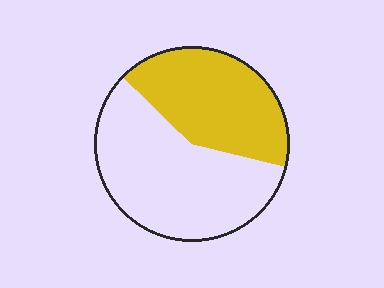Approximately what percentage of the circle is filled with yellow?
Approximately 40%.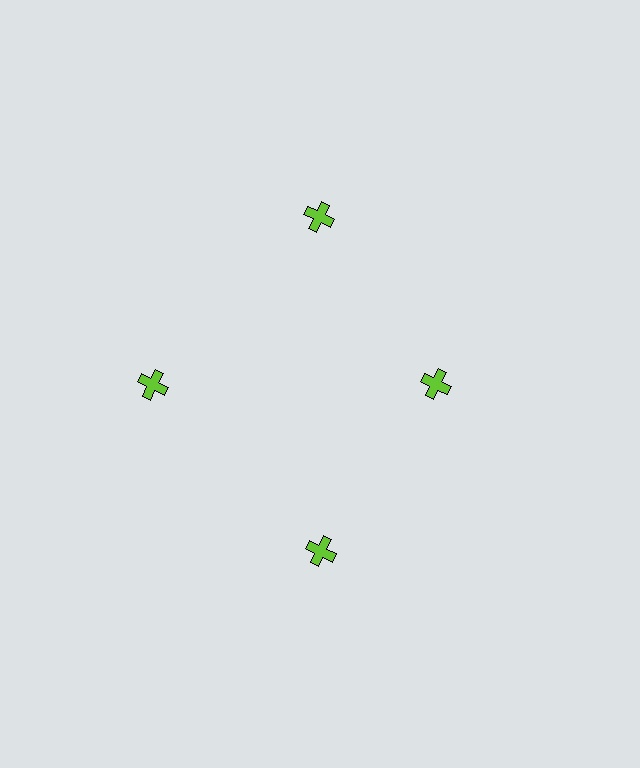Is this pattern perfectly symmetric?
No. The 4 lime crosses are arranged in a ring, but one element near the 3 o'clock position is pulled inward toward the center, breaking the 4-fold rotational symmetry.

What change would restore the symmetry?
The symmetry would be restored by moving it outward, back onto the ring so that all 4 crosses sit at equal angles and equal distance from the center.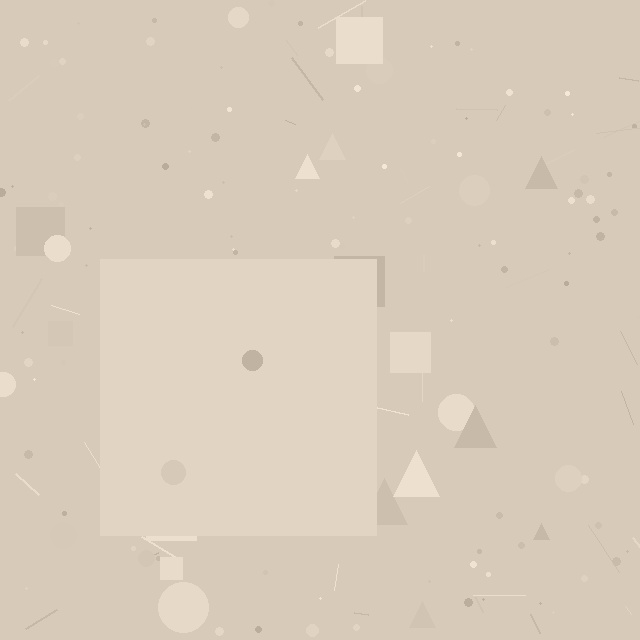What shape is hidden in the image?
A square is hidden in the image.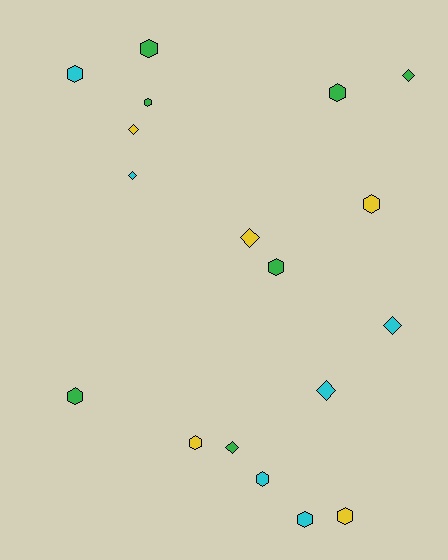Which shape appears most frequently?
Hexagon, with 11 objects.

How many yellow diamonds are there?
There are 2 yellow diamonds.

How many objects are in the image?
There are 18 objects.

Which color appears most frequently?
Green, with 7 objects.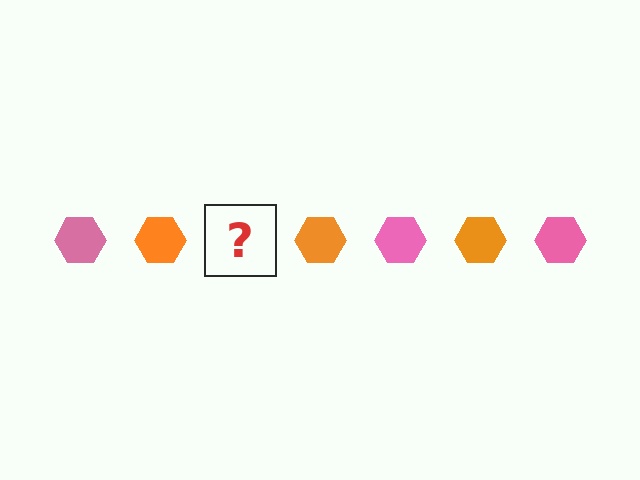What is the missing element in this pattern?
The missing element is a pink hexagon.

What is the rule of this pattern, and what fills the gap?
The rule is that the pattern cycles through pink, orange hexagons. The gap should be filled with a pink hexagon.